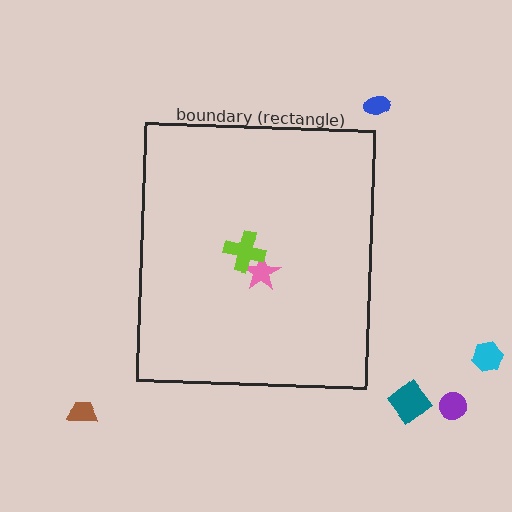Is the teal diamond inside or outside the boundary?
Outside.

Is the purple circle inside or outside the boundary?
Outside.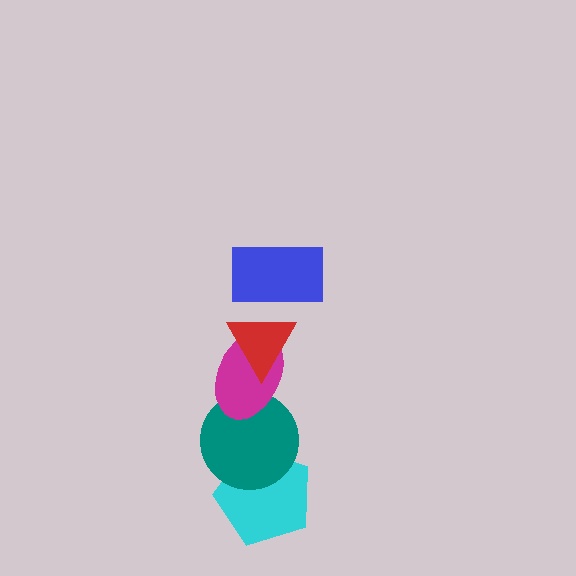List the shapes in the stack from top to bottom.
From top to bottom: the blue rectangle, the red triangle, the magenta ellipse, the teal circle, the cyan pentagon.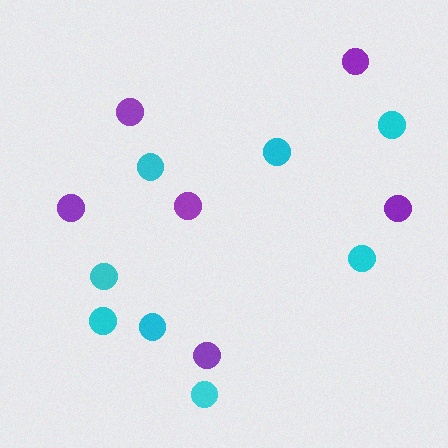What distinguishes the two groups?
There are 2 groups: one group of purple circles (6) and one group of cyan circles (8).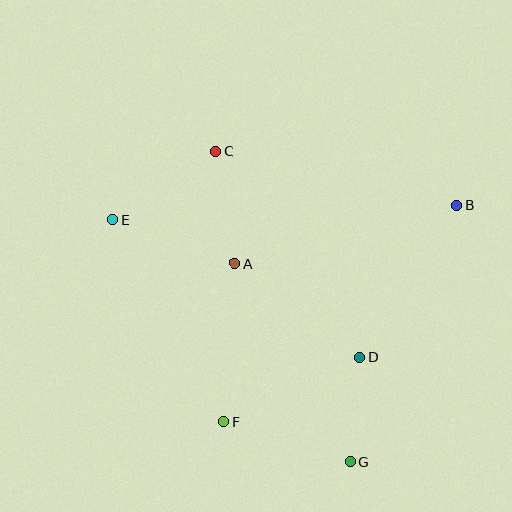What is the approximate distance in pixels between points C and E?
The distance between C and E is approximately 124 pixels.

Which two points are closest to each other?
Points D and G are closest to each other.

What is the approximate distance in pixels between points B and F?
The distance between B and F is approximately 318 pixels.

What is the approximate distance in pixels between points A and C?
The distance between A and C is approximately 114 pixels.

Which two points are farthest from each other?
Points B and E are farthest from each other.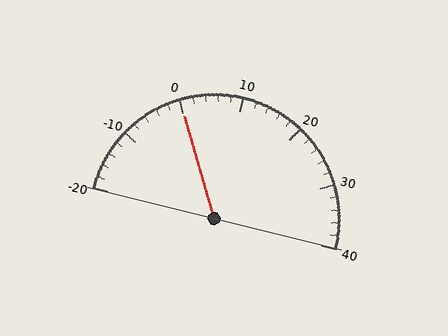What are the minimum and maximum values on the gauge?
The gauge ranges from -20 to 40.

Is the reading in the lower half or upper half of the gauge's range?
The reading is in the lower half of the range (-20 to 40).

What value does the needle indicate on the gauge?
The needle indicates approximately 0.